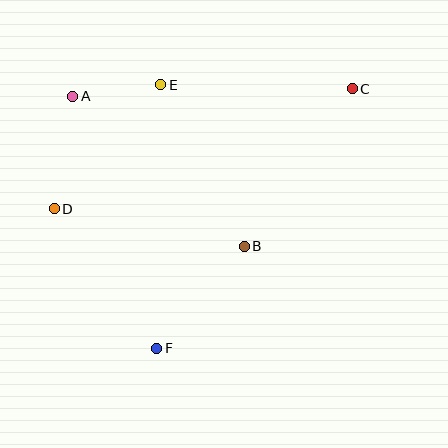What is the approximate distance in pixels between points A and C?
The distance between A and C is approximately 280 pixels.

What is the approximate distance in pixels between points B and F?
The distance between B and F is approximately 134 pixels.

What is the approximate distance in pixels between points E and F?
The distance between E and F is approximately 263 pixels.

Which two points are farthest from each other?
Points C and F are farthest from each other.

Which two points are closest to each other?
Points A and E are closest to each other.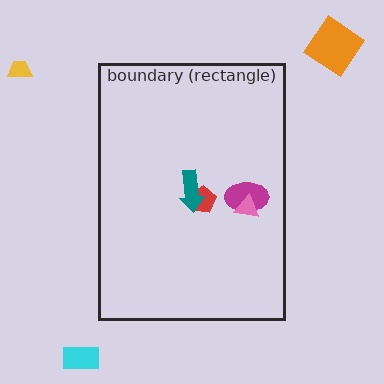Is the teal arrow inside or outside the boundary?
Inside.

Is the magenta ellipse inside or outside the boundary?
Inside.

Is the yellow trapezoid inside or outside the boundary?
Outside.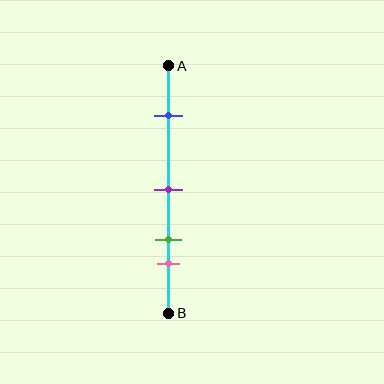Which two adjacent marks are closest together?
The green and pink marks are the closest adjacent pair.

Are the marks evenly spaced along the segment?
No, the marks are not evenly spaced.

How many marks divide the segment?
There are 4 marks dividing the segment.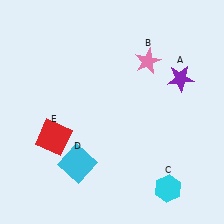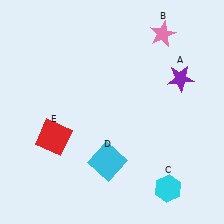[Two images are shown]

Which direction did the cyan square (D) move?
The cyan square (D) moved right.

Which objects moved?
The objects that moved are: the pink star (B), the cyan square (D).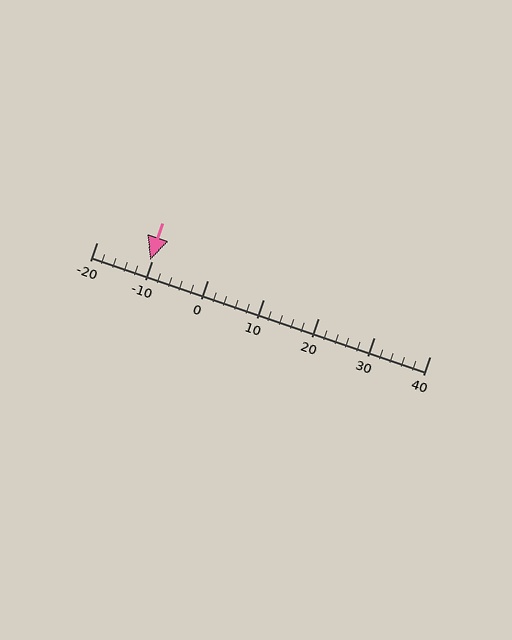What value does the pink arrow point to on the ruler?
The pink arrow points to approximately -10.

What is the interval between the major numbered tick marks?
The major tick marks are spaced 10 units apart.